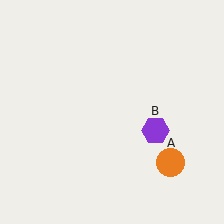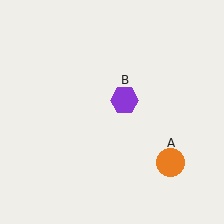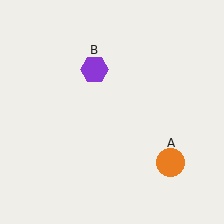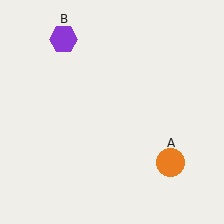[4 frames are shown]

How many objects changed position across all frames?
1 object changed position: purple hexagon (object B).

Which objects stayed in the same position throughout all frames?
Orange circle (object A) remained stationary.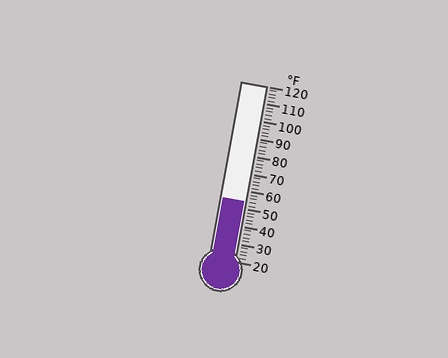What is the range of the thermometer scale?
The thermometer scale ranges from 20°F to 120°F.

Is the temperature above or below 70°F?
The temperature is below 70°F.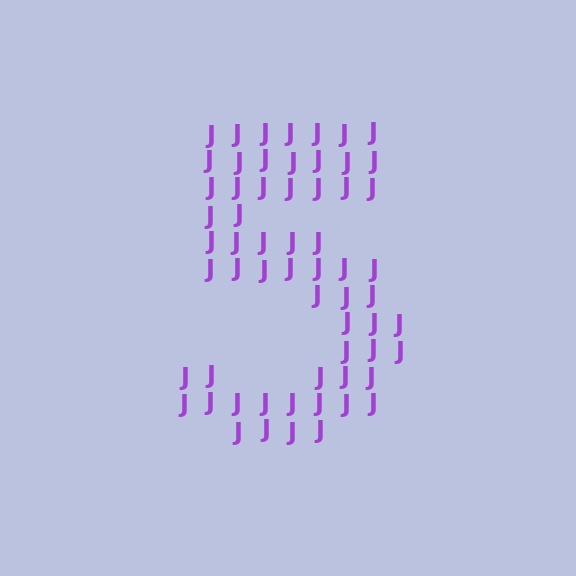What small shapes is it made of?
It is made of small letter J's.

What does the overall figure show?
The overall figure shows the digit 5.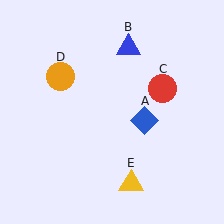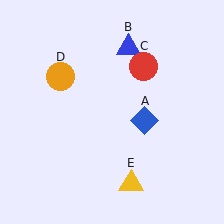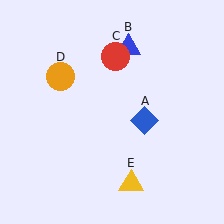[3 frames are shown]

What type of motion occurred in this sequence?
The red circle (object C) rotated counterclockwise around the center of the scene.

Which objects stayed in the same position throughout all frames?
Blue diamond (object A) and blue triangle (object B) and orange circle (object D) and yellow triangle (object E) remained stationary.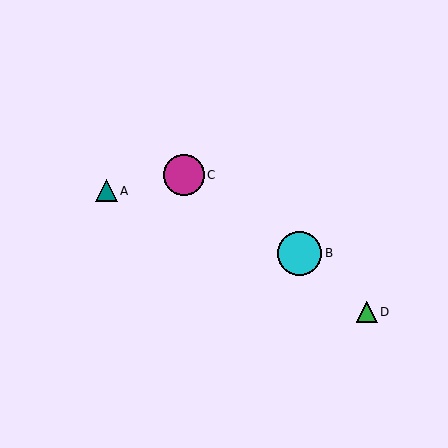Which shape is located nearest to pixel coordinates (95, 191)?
The teal triangle (labeled A) at (106, 191) is nearest to that location.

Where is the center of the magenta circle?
The center of the magenta circle is at (184, 175).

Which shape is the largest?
The cyan circle (labeled B) is the largest.